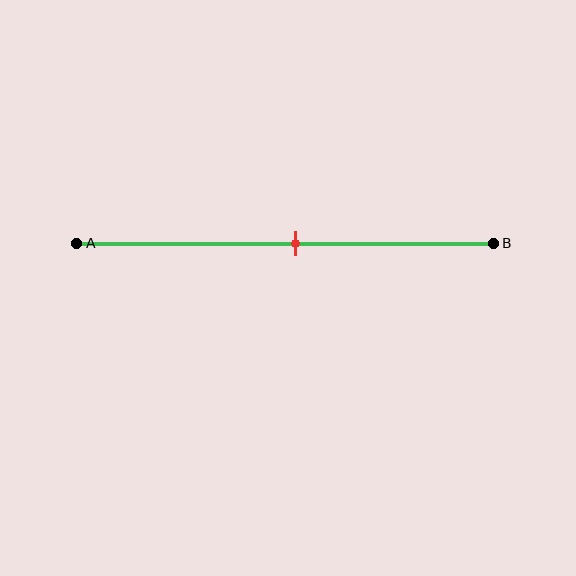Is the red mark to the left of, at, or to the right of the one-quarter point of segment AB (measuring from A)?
The red mark is to the right of the one-quarter point of segment AB.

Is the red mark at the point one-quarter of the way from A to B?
No, the mark is at about 55% from A, not at the 25% one-quarter point.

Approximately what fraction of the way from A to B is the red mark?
The red mark is approximately 55% of the way from A to B.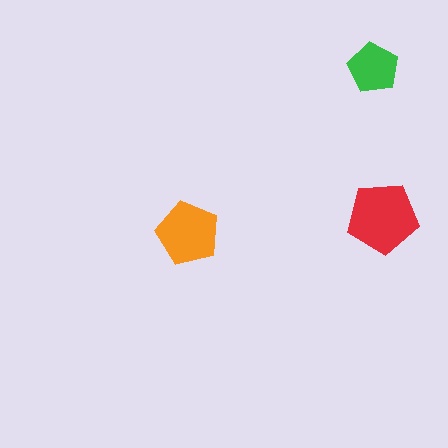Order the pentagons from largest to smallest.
the red one, the orange one, the green one.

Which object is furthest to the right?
The red pentagon is rightmost.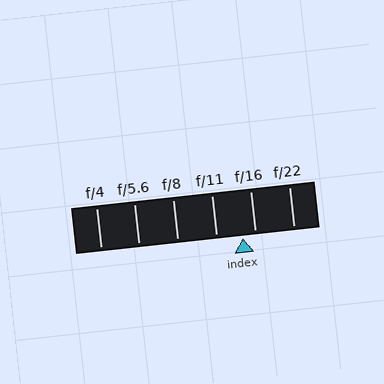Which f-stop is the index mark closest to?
The index mark is closest to f/16.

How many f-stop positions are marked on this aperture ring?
There are 6 f-stop positions marked.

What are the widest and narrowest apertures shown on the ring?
The widest aperture shown is f/4 and the narrowest is f/22.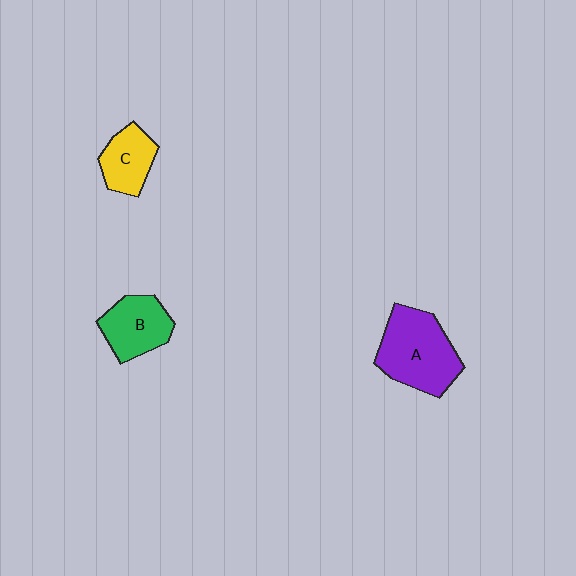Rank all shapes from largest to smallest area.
From largest to smallest: A (purple), B (green), C (yellow).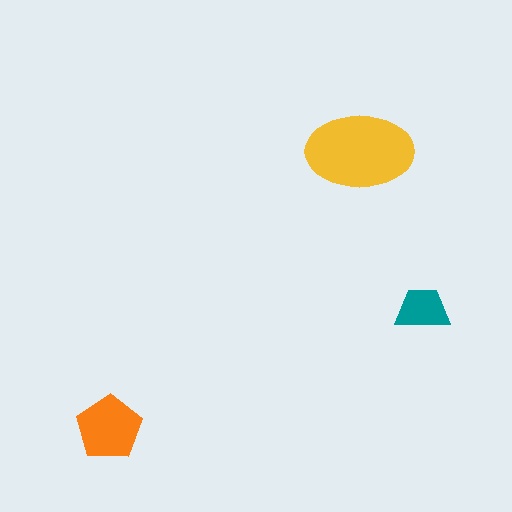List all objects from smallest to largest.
The teal trapezoid, the orange pentagon, the yellow ellipse.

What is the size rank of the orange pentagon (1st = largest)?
2nd.